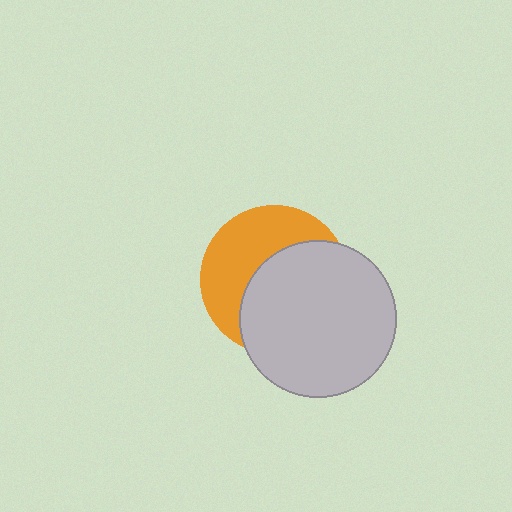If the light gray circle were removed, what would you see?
You would see the complete orange circle.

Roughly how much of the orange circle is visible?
A small part of it is visible (roughly 44%).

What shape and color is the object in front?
The object in front is a light gray circle.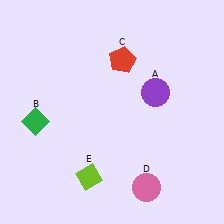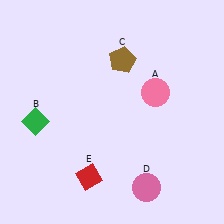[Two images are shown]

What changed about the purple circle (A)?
In Image 1, A is purple. In Image 2, it changed to pink.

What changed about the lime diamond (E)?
In Image 1, E is lime. In Image 2, it changed to red.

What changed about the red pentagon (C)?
In Image 1, C is red. In Image 2, it changed to brown.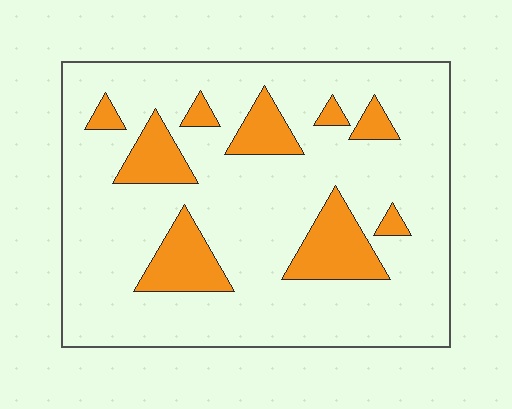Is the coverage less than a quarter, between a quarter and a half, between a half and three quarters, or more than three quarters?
Less than a quarter.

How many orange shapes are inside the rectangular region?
9.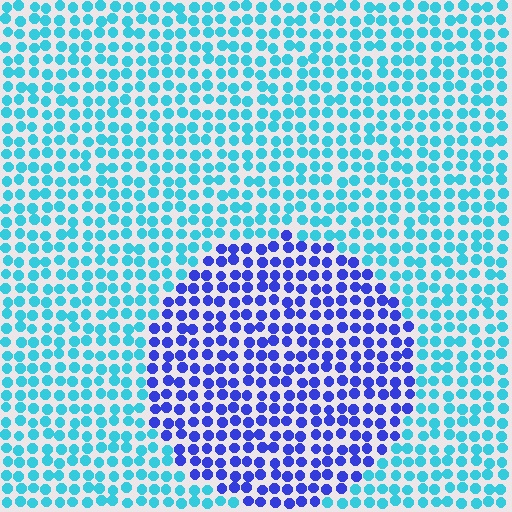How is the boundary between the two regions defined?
The boundary is defined purely by a slight shift in hue (about 51 degrees). Spacing, size, and orientation are identical on both sides.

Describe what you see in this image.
The image is filled with small cyan elements in a uniform arrangement. A circle-shaped region is visible where the elements are tinted to a slightly different hue, forming a subtle color boundary.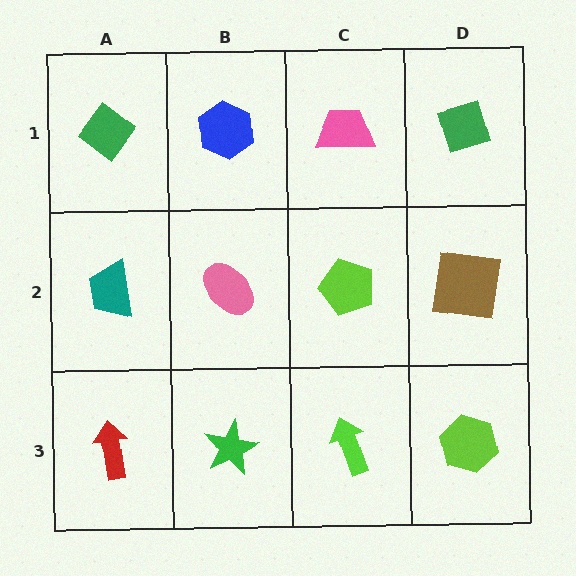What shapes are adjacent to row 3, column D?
A brown square (row 2, column D), a lime arrow (row 3, column C).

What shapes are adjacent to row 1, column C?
A lime pentagon (row 2, column C), a blue hexagon (row 1, column B), a green diamond (row 1, column D).